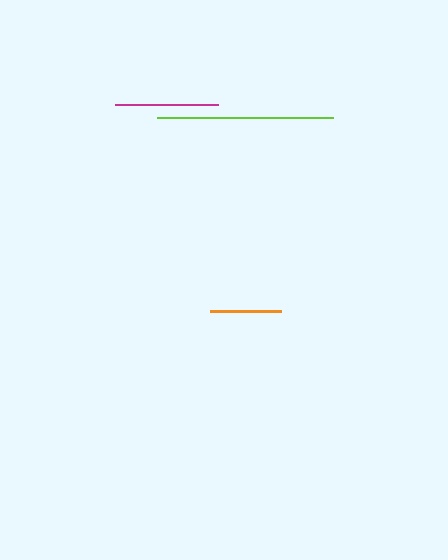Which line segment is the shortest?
The orange line is the shortest at approximately 71 pixels.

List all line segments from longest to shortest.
From longest to shortest: lime, magenta, orange.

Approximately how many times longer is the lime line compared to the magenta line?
The lime line is approximately 1.7 times the length of the magenta line.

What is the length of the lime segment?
The lime segment is approximately 176 pixels long.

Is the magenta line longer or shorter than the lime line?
The lime line is longer than the magenta line.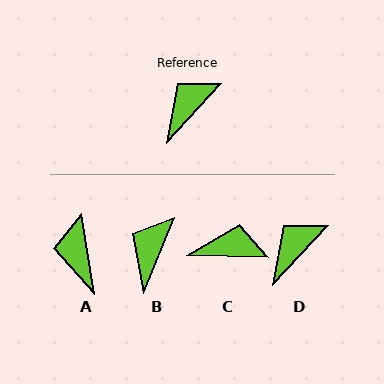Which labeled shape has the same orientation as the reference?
D.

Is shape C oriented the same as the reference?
No, it is off by about 49 degrees.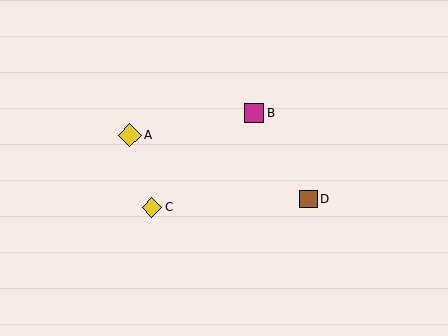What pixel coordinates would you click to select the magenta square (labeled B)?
Click at (254, 113) to select the magenta square B.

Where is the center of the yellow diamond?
The center of the yellow diamond is at (152, 207).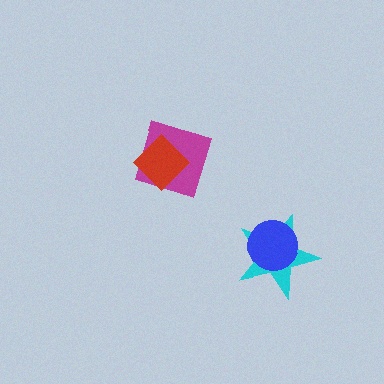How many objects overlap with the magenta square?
1 object overlaps with the magenta square.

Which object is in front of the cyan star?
The blue circle is in front of the cyan star.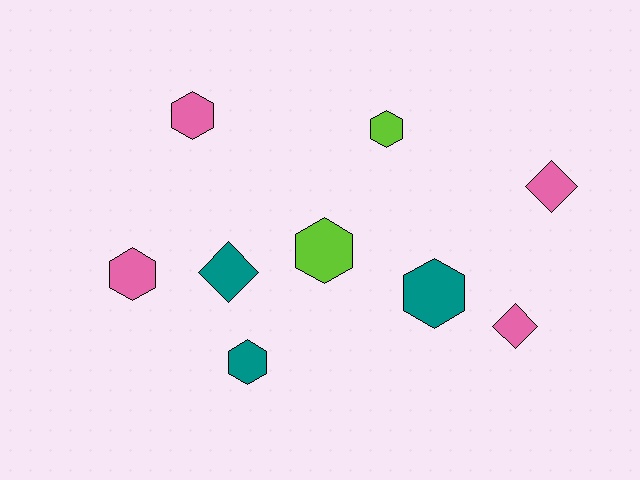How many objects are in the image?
There are 9 objects.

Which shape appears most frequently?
Hexagon, with 6 objects.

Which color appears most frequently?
Pink, with 4 objects.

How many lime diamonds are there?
There are no lime diamonds.